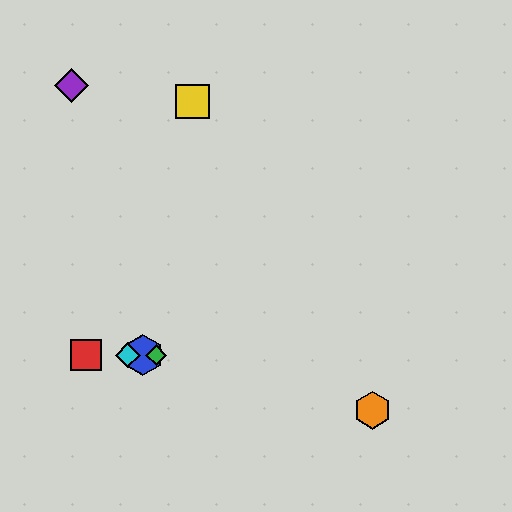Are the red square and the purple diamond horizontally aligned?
No, the red square is at y≈355 and the purple diamond is at y≈86.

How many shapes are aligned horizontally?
4 shapes (the red square, the blue hexagon, the green diamond, the cyan diamond) are aligned horizontally.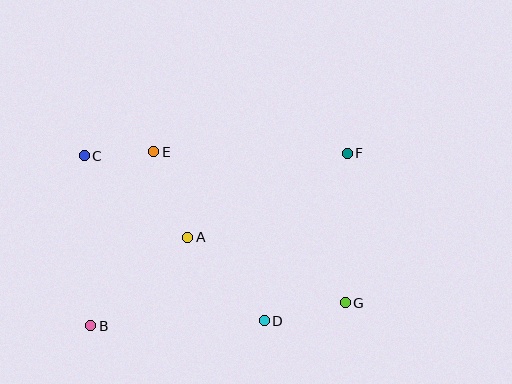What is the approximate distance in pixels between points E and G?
The distance between E and G is approximately 244 pixels.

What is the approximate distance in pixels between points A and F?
The distance between A and F is approximately 180 pixels.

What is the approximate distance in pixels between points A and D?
The distance between A and D is approximately 113 pixels.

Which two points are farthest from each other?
Points B and F are farthest from each other.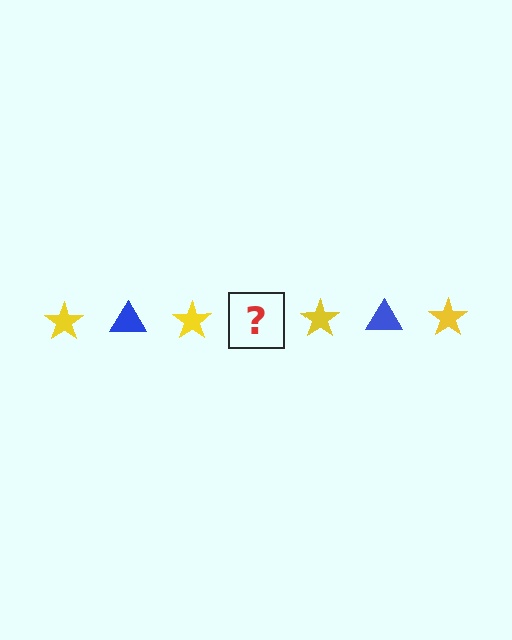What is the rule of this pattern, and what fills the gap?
The rule is that the pattern alternates between yellow star and blue triangle. The gap should be filled with a blue triangle.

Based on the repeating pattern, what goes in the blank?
The blank should be a blue triangle.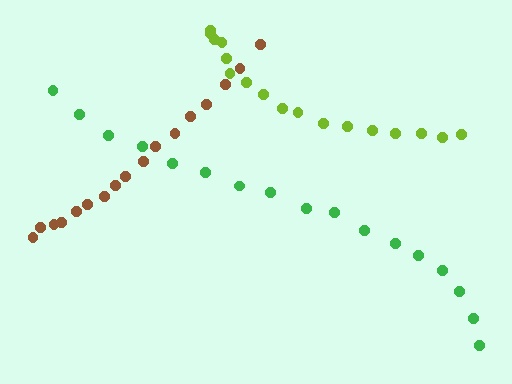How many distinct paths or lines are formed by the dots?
There are 3 distinct paths.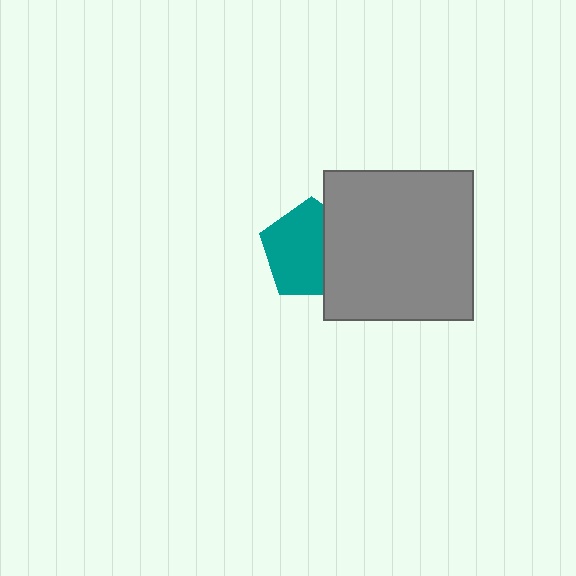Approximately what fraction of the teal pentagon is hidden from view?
Roughly 34% of the teal pentagon is hidden behind the gray square.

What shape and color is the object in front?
The object in front is a gray square.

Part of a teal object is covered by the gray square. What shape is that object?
It is a pentagon.